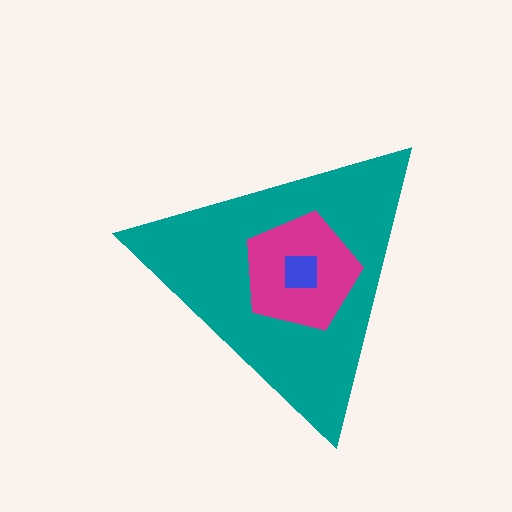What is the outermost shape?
The teal triangle.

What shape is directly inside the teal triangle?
The magenta pentagon.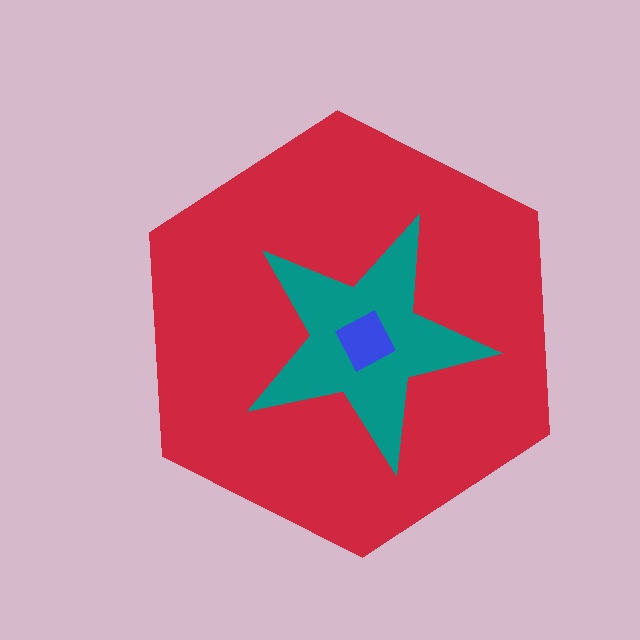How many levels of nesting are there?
3.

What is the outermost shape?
The red hexagon.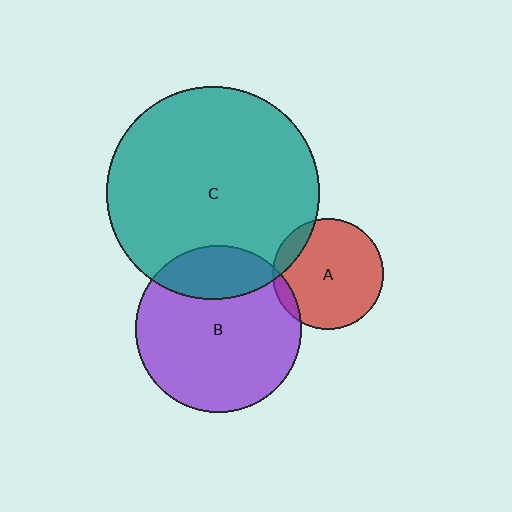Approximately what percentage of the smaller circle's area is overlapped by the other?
Approximately 20%.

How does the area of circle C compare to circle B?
Approximately 1.6 times.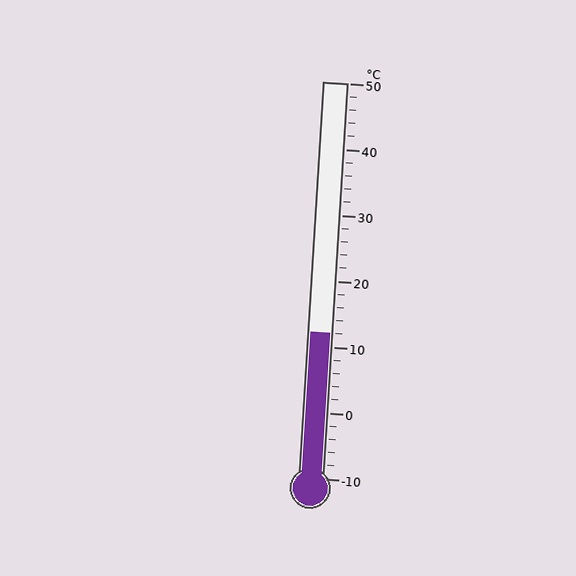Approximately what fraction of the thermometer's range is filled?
The thermometer is filled to approximately 35% of its range.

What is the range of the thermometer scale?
The thermometer scale ranges from -10°C to 50°C.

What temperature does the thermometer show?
The thermometer shows approximately 12°C.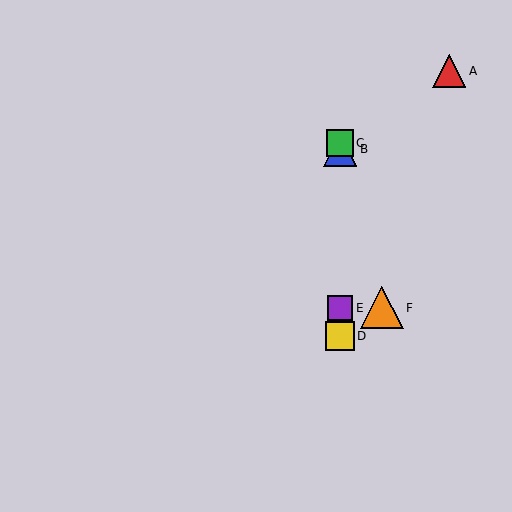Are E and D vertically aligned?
Yes, both are at x≈340.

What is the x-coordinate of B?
Object B is at x≈340.